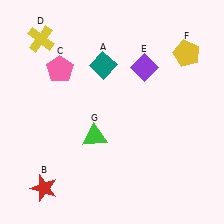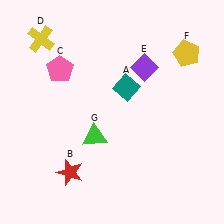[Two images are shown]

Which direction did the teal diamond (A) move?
The teal diamond (A) moved right.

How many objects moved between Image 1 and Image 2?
2 objects moved between the two images.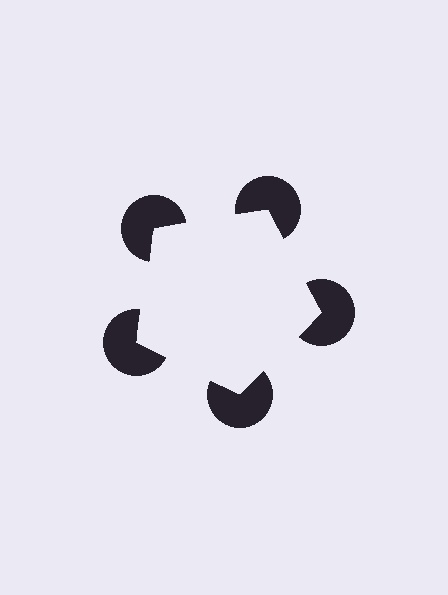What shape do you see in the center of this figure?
An illusory pentagon — its edges are inferred from the aligned wedge cuts in the pac-man discs, not physically drawn.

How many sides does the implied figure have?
5 sides.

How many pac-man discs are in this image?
There are 5 — one at each vertex of the illusory pentagon.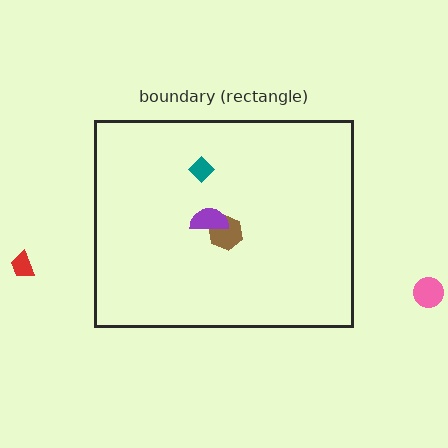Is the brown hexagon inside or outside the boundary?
Inside.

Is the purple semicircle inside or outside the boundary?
Inside.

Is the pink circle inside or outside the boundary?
Outside.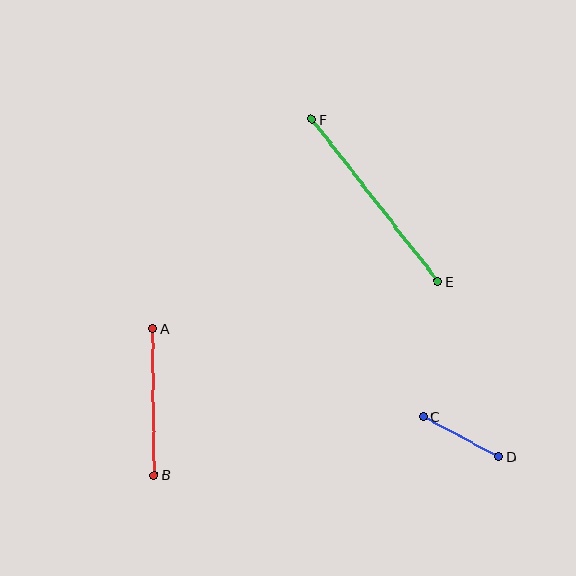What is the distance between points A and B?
The distance is approximately 147 pixels.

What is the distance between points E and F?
The distance is approximately 205 pixels.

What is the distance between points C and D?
The distance is approximately 86 pixels.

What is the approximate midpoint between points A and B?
The midpoint is at approximately (154, 402) pixels.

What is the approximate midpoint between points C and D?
The midpoint is at approximately (461, 437) pixels.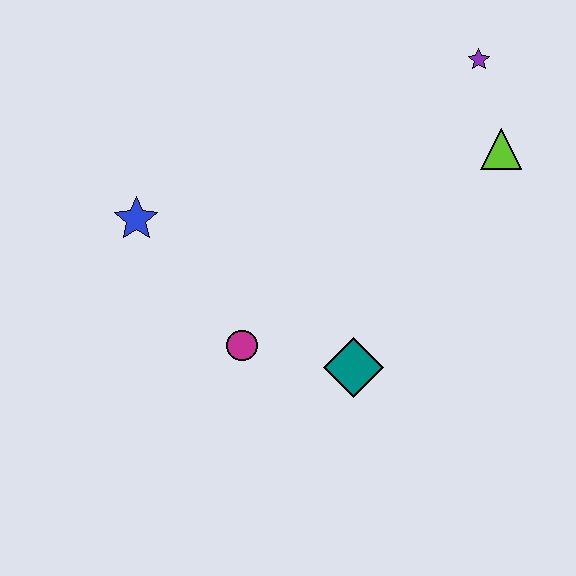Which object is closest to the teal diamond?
The magenta circle is closest to the teal diamond.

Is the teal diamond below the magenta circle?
Yes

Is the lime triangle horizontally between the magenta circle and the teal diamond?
No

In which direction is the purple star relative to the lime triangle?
The purple star is above the lime triangle.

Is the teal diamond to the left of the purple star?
Yes